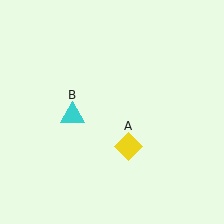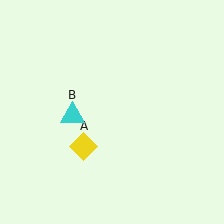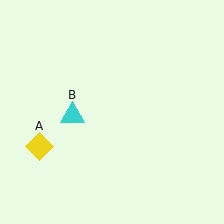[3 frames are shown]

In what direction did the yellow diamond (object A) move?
The yellow diamond (object A) moved left.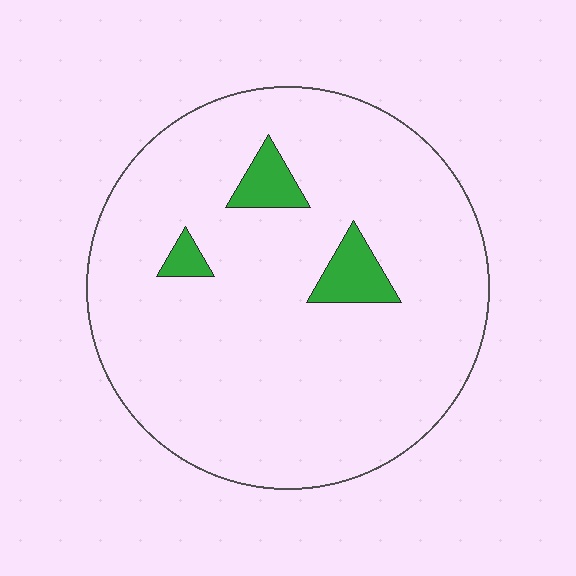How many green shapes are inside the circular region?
3.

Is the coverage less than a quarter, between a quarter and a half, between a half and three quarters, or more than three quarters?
Less than a quarter.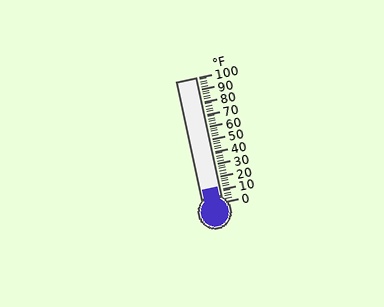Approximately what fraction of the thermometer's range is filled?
The thermometer is filled to approximately 10% of its range.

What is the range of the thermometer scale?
The thermometer scale ranges from 0°F to 100°F.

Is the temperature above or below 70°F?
The temperature is below 70°F.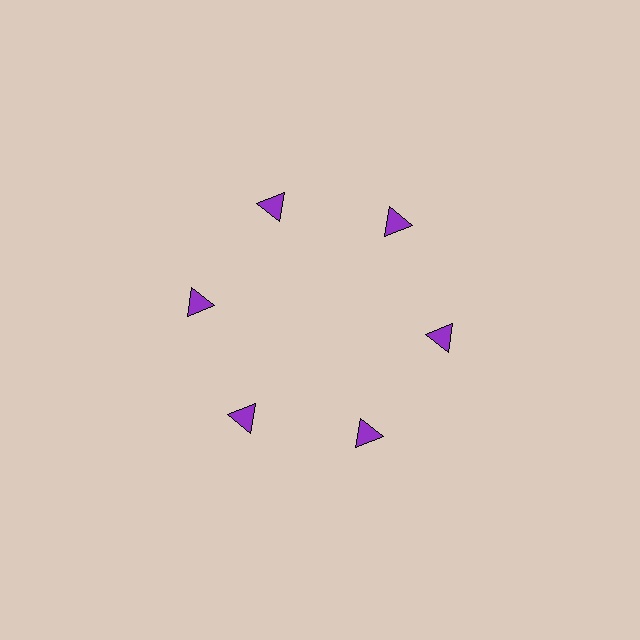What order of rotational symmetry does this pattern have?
This pattern has 6-fold rotational symmetry.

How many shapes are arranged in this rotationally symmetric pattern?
There are 6 shapes, arranged in 6 groups of 1.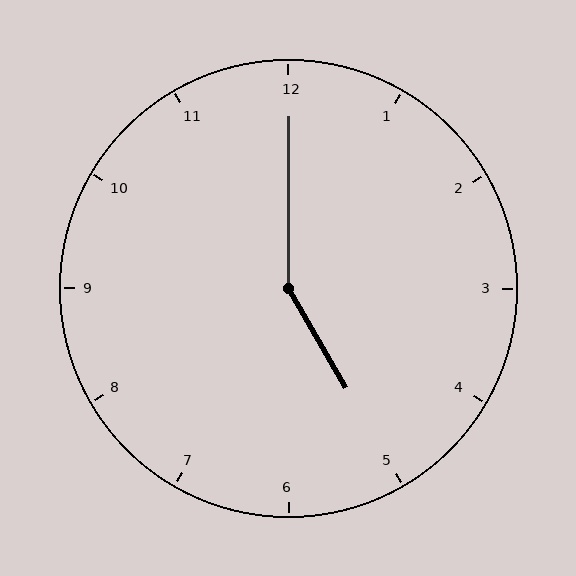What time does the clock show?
5:00.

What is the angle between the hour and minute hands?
Approximately 150 degrees.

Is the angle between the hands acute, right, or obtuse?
It is obtuse.